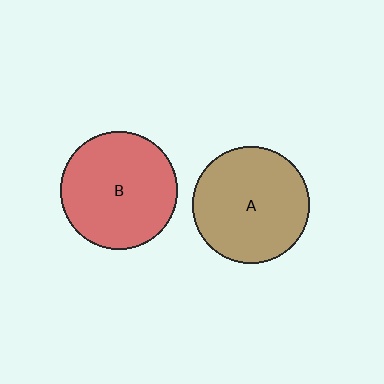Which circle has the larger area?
Circle B (red).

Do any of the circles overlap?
No, none of the circles overlap.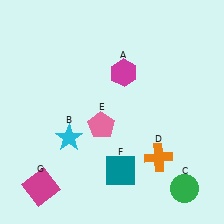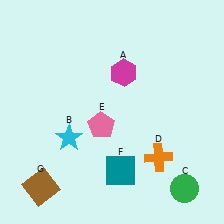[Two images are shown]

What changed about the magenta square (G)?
In Image 1, G is magenta. In Image 2, it changed to brown.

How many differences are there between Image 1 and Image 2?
There is 1 difference between the two images.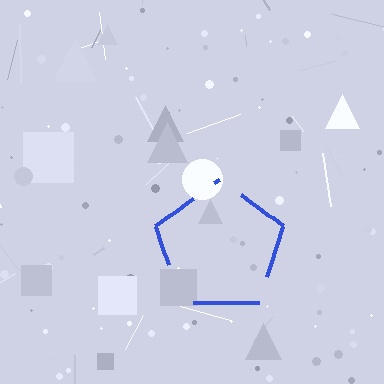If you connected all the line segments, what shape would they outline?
They would outline a pentagon.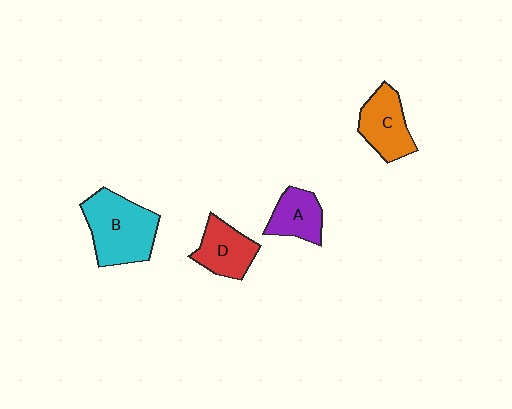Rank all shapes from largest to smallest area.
From largest to smallest: B (cyan), C (orange), D (red), A (purple).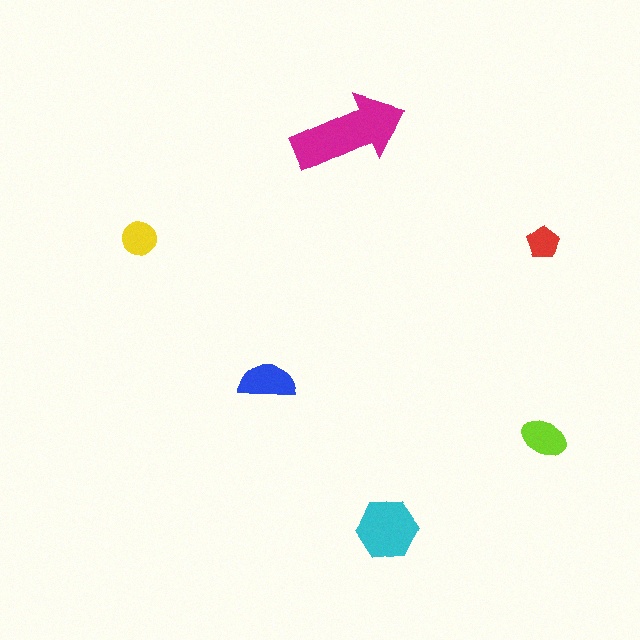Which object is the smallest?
The red pentagon.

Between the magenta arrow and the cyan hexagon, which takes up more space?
The magenta arrow.